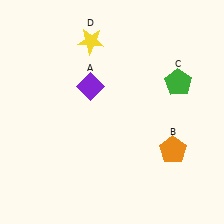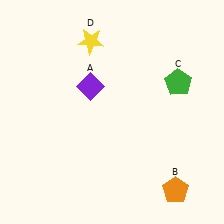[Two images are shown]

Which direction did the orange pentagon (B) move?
The orange pentagon (B) moved down.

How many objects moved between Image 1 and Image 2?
1 object moved between the two images.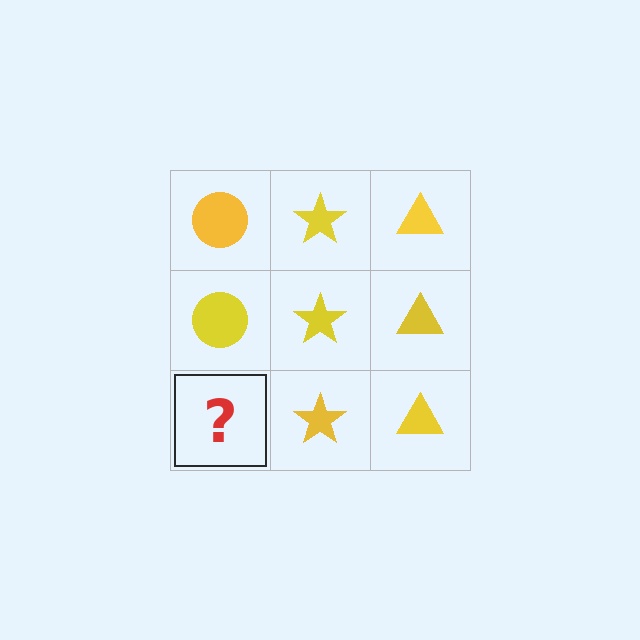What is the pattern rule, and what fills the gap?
The rule is that each column has a consistent shape. The gap should be filled with a yellow circle.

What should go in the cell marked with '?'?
The missing cell should contain a yellow circle.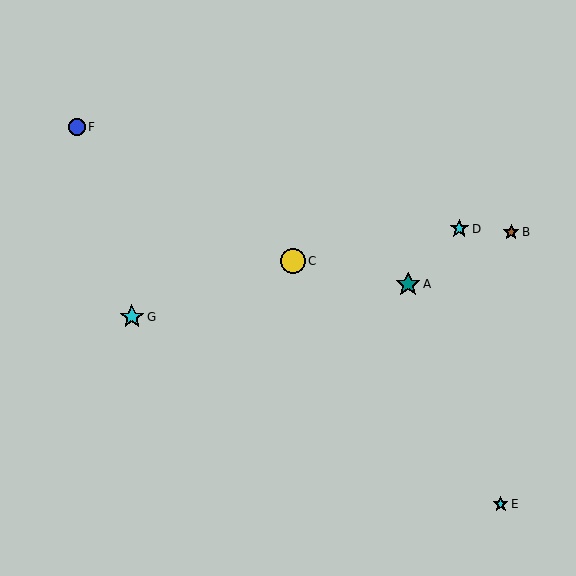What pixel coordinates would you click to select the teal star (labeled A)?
Click at (408, 284) to select the teal star A.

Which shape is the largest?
The yellow circle (labeled C) is the largest.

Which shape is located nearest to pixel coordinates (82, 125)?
The blue circle (labeled F) at (77, 127) is nearest to that location.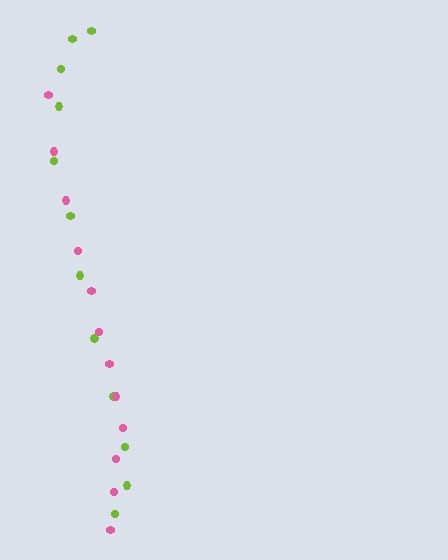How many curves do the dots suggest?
There are 2 distinct paths.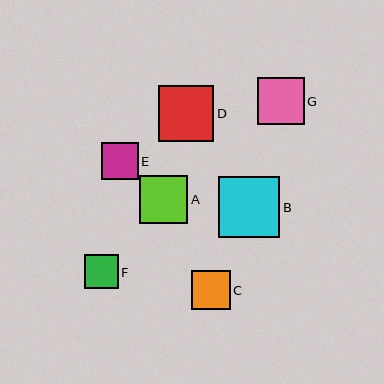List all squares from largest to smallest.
From largest to smallest: B, D, A, G, C, E, F.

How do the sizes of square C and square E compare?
Square C and square E are approximately the same size.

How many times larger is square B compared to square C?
Square B is approximately 1.6 times the size of square C.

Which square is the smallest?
Square F is the smallest with a size of approximately 34 pixels.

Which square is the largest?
Square B is the largest with a size of approximately 61 pixels.